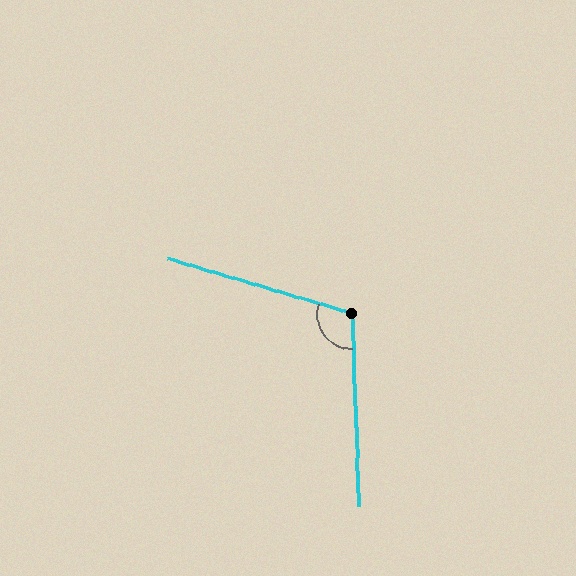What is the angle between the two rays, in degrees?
Approximately 109 degrees.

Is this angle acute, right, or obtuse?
It is obtuse.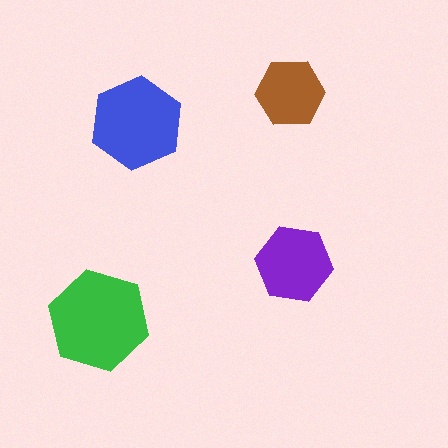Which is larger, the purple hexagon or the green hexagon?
The green one.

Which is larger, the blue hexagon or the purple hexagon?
The blue one.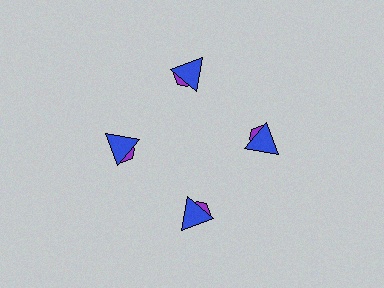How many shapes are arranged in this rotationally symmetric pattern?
There are 8 shapes, arranged in 4 groups of 2.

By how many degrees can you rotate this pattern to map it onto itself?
The pattern maps onto itself every 90 degrees of rotation.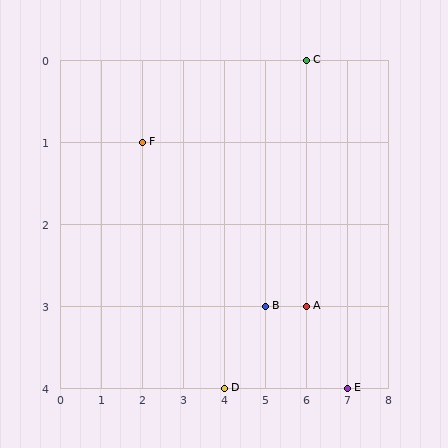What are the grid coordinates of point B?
Point B is at grid coordinates (5, 3).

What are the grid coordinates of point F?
Point F is at grid coordinates (2, 1).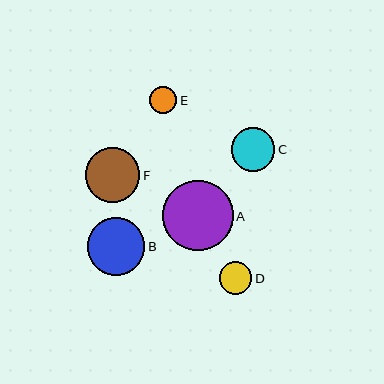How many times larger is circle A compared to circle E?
Circle A is approximately 2.6 times the size of circle E.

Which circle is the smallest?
Circle E is the smallest with a size of approximately 27 pixels.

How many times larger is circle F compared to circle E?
Circle F is approximately 2.0 times the size of circle E.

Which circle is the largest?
Circle A is the largest with a size of approximately 70 pixels.